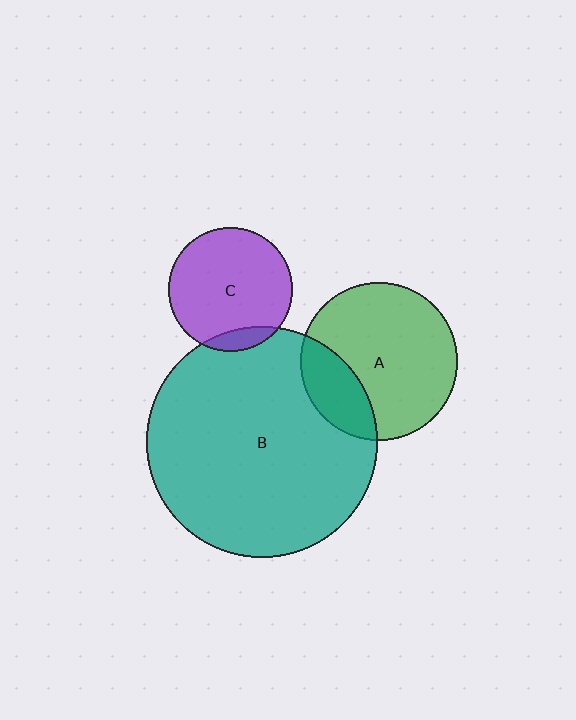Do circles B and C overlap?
Yes.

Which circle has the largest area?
Circle B (teal).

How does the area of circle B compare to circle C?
Approximately 3.5 times.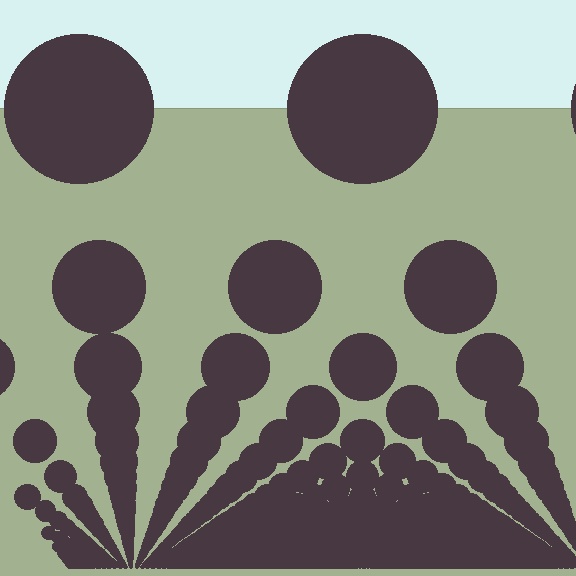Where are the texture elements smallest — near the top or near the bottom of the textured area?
Near the bottom.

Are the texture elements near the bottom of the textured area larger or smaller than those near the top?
Smaller. The gradient is inverted — elements near the bottom are smaller and denser.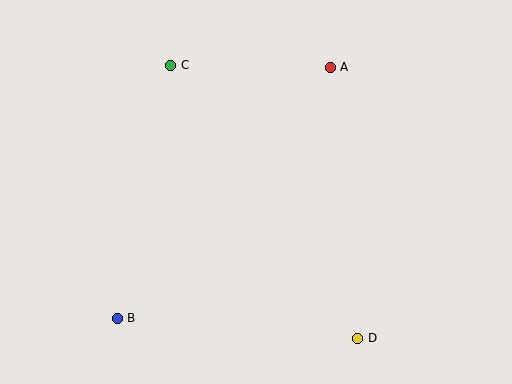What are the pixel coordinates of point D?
Point D is at (358, 338).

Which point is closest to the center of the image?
Point A at (330, 67) is closest to the center.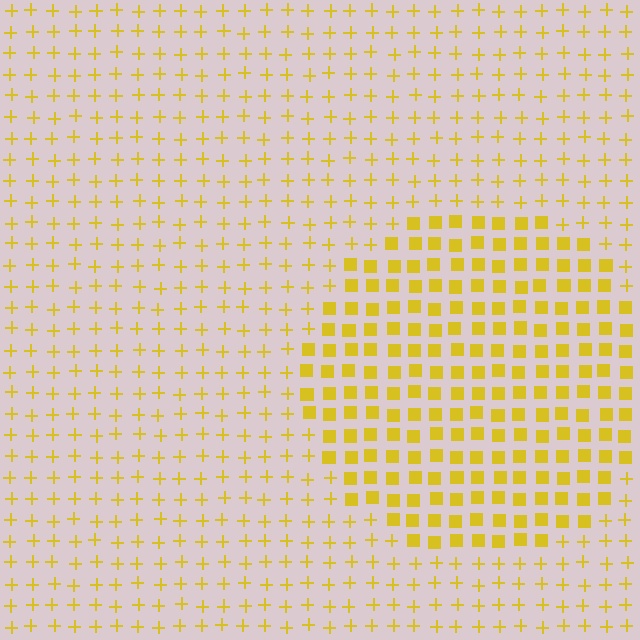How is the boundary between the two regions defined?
The boundary is defined by a change in element shape: squares inside vs. plus signs outside. All elements share the same color and spacing.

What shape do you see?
I see a circle.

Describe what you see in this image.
The image is filled with small yellow elements arranged in a uniform grid. A circle-shaped region contains squares, while the surrounding area contains plus signs. The boundary is defined purely by the change in element shape.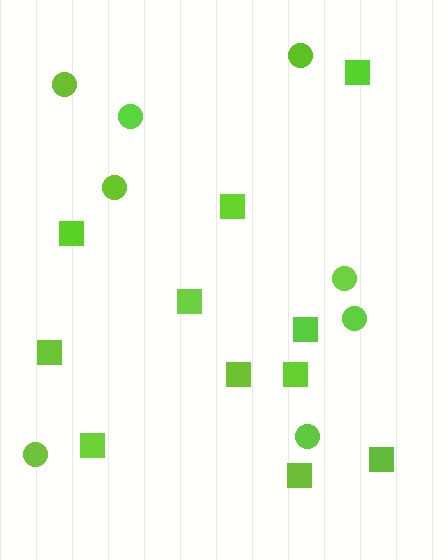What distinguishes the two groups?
There are 2 groups: one group of circles (8) and one group of squares (11).